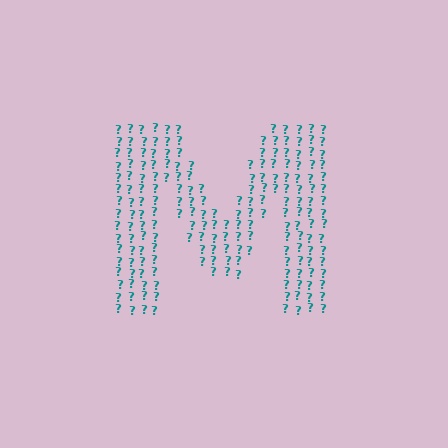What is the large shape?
The large shape is the letter M.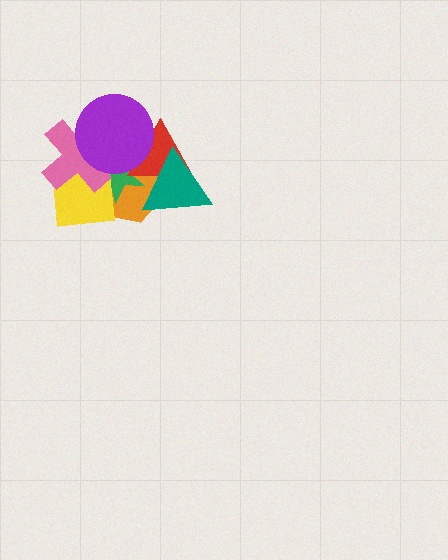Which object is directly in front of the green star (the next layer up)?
The red triangle is directly in front of the green star.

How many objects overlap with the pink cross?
4 objects overlap with the pink cross.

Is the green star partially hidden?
Yes, it is partially covered by another shape.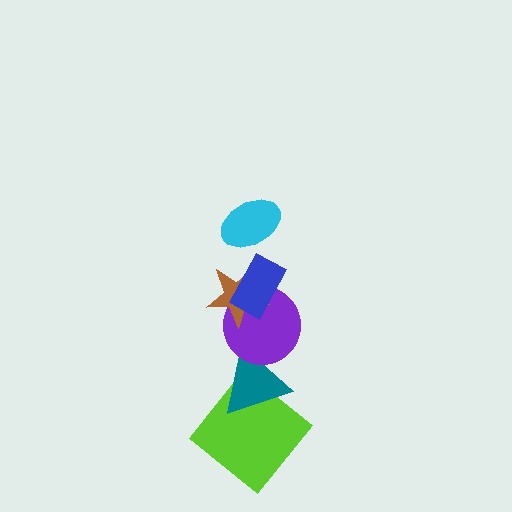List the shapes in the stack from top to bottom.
From top to bottom: the cyan ellipse, the blue rectangle, the brown star, the purple circle, the teal triangle, the lime diamond.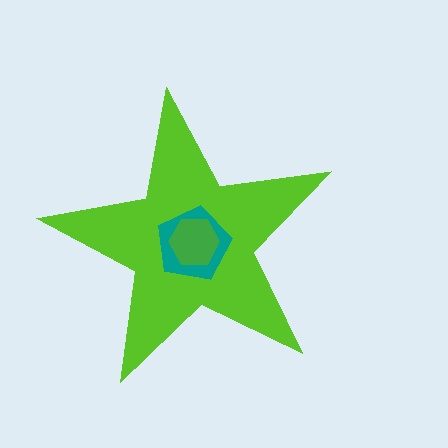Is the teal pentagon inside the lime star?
Yes.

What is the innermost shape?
The green hexagon.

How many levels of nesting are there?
3.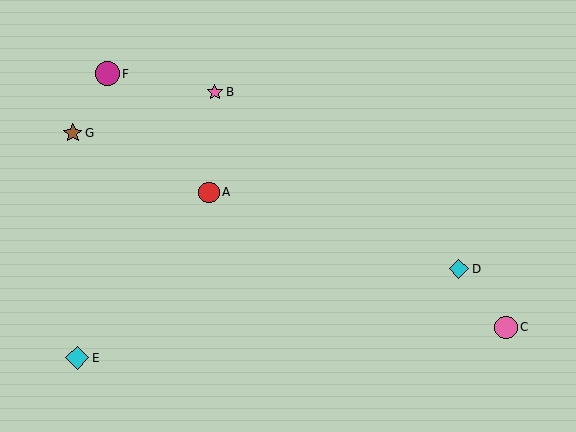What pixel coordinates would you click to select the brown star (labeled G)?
Click at (73, 133) to select the brown star G.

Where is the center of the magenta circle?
The center of the magenta circle is at (108, 74).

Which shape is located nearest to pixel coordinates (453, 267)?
The cyan diamond (labeled D) at (459, 269) is nearest to that location.